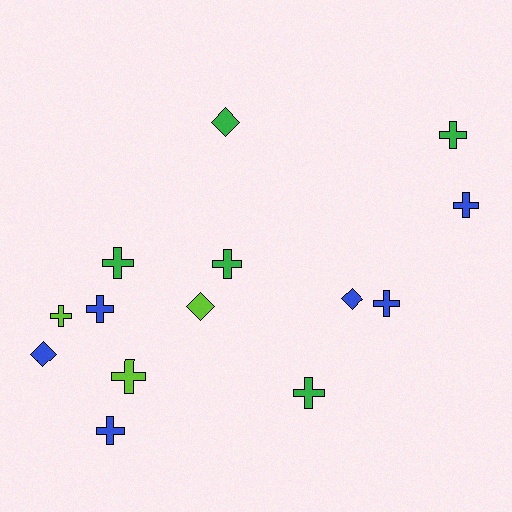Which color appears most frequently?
Blue, with 6 objects.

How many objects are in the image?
There are 14 objects.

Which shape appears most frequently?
Cross, with 10 objects.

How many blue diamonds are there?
There are 2 blue diamonds.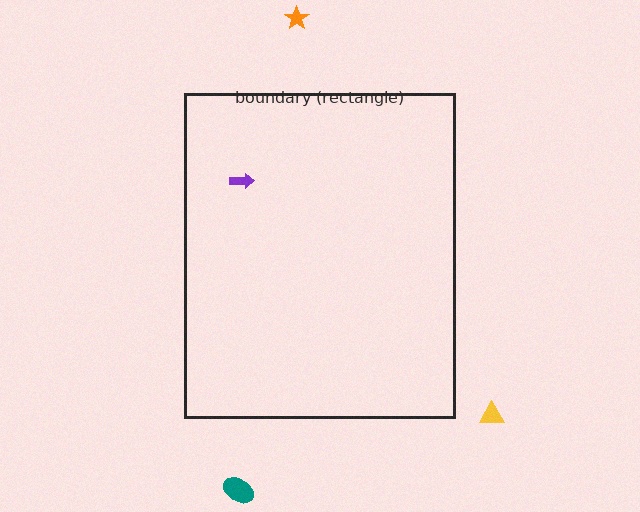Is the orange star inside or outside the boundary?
Outside.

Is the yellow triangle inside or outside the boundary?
Outside.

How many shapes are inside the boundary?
1 inside, 3 outside.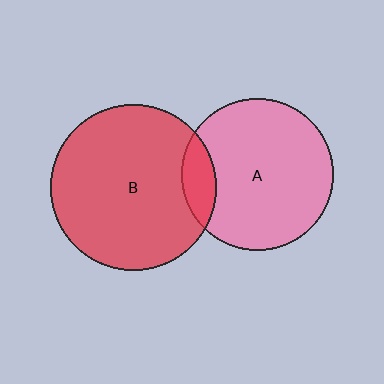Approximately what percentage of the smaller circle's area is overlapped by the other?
Approximately 15%.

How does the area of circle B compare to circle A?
Approximately 1.2 times.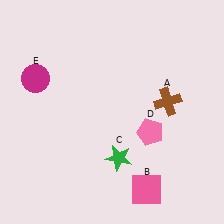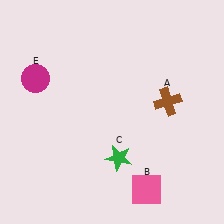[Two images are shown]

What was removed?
The pink pentagon (D) was removed in Image 2.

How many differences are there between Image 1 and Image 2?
There is 1 difference between the two images.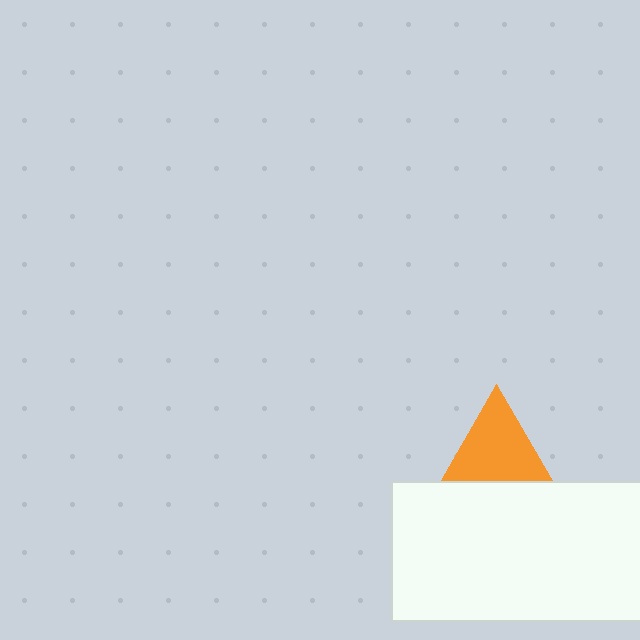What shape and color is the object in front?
The object in front is a white rectangle.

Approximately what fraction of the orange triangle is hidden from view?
Roughly 31% of the orange triangle is hidden behind the white rectangle.